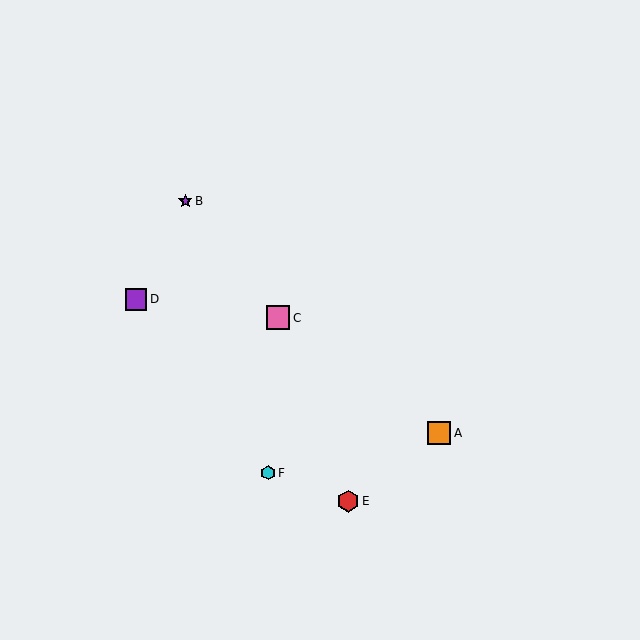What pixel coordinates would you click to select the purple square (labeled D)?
Click at (136, 299) to select the purple square D.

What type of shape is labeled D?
Shape D is a purple square.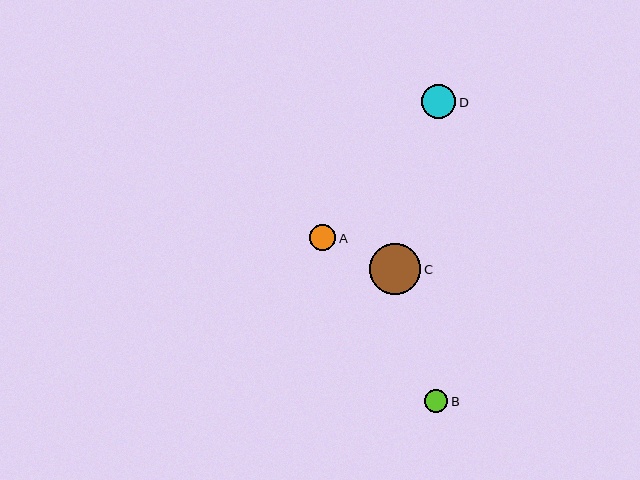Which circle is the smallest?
Circle B is the smallest with a size of approximately 23 pixels.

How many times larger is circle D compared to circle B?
Circle D is approximately 1.5 times the size of circle B.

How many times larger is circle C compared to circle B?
Circle C is approximately 2.2 times the size of circle B.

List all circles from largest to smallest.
From largest to smallest: C, D, A, B.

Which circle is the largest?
Circle C is the largest with a size of approximately 51 pixels.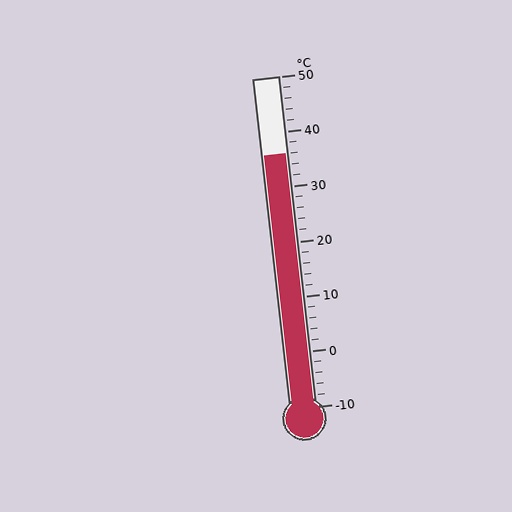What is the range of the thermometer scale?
The thermometer scale ranges from -10°C to 50°C.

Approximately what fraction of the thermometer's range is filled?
The thermometer is filled to approximately 75% of its range.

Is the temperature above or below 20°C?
The temperature is above 20°C.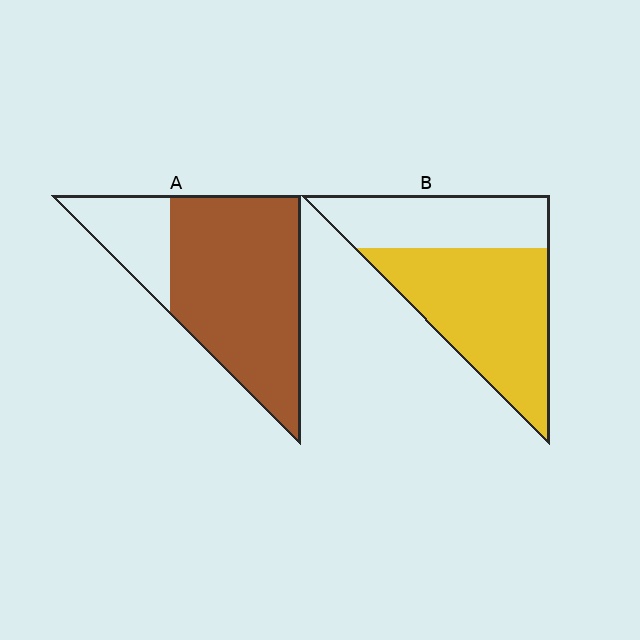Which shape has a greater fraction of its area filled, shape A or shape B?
Shape A.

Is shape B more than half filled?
Yes.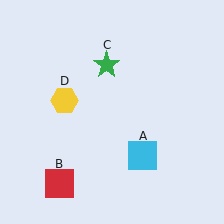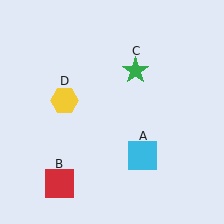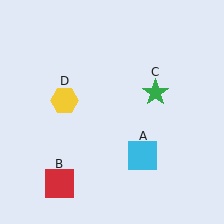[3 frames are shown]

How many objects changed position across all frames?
1 object changed position: green star (object C).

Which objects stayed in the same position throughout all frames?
Cyan square (object A) and red square (object B) and yellow hexagon (object D) remained stationary.